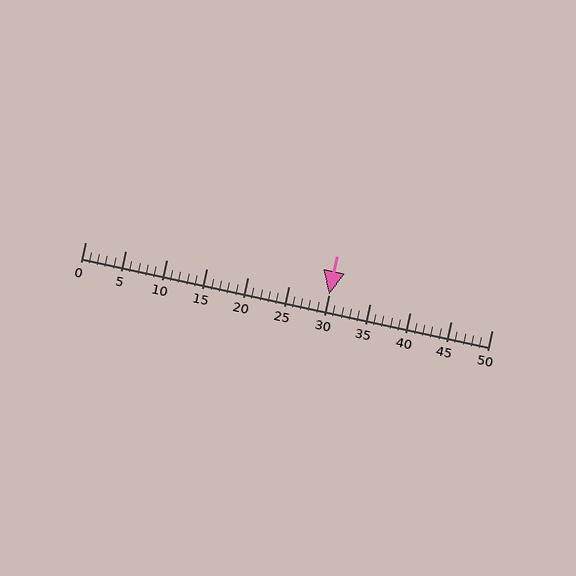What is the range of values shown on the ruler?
The ruler shows values from 0 to 50.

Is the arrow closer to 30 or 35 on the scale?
The arrow is closer to 30.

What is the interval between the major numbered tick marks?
The major tick marks are spaced 5 units apart.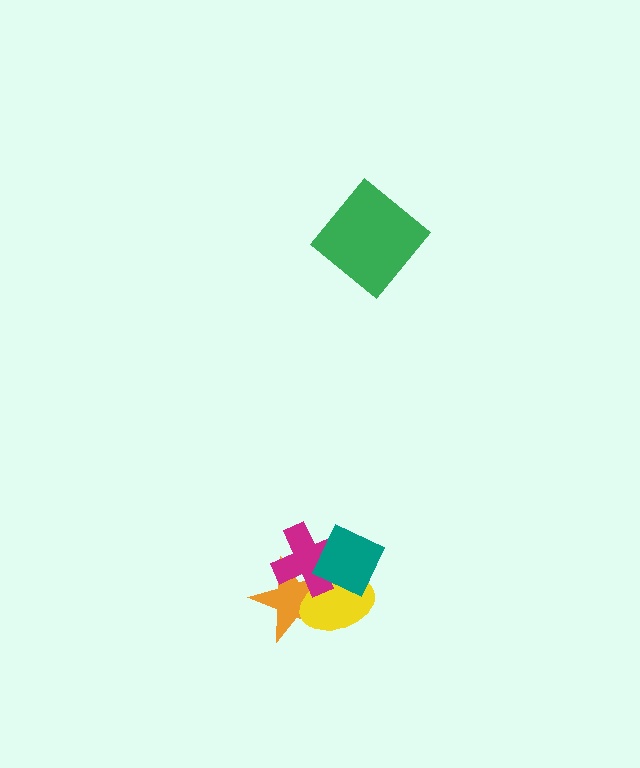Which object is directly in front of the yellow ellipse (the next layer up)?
The magenta cross is directly in front of the yellow ellipse.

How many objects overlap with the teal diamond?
3 objects overlap with the teal diamond.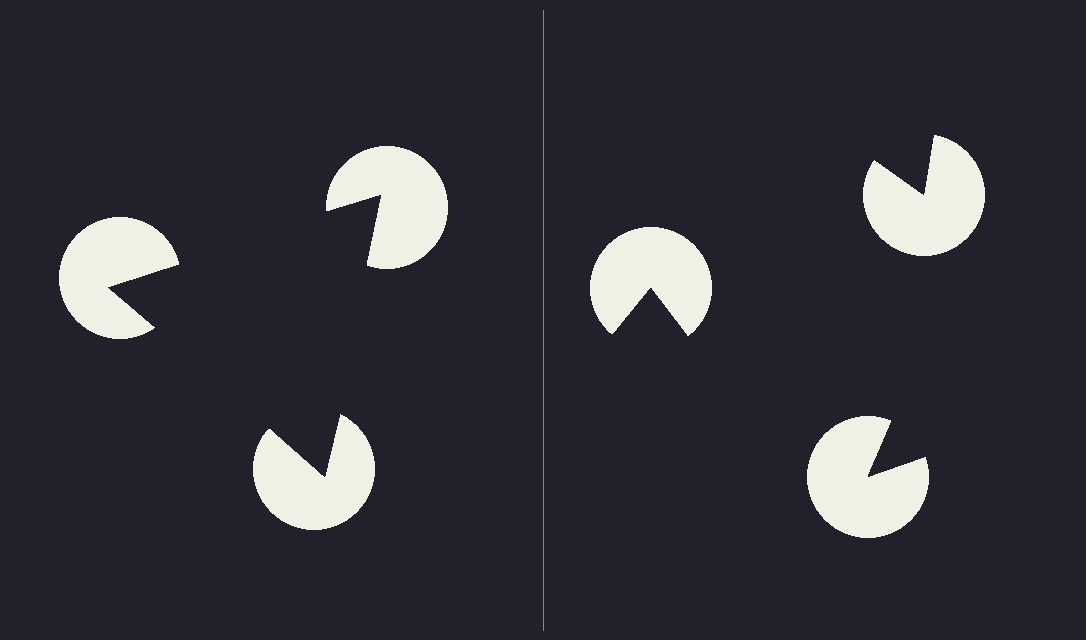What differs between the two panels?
The pac-man discs are positioned identically on both sides; only the wedge orientations differ. On the left they align to a triangle; on the right they are misaligned.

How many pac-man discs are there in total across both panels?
6 — 3 on each side.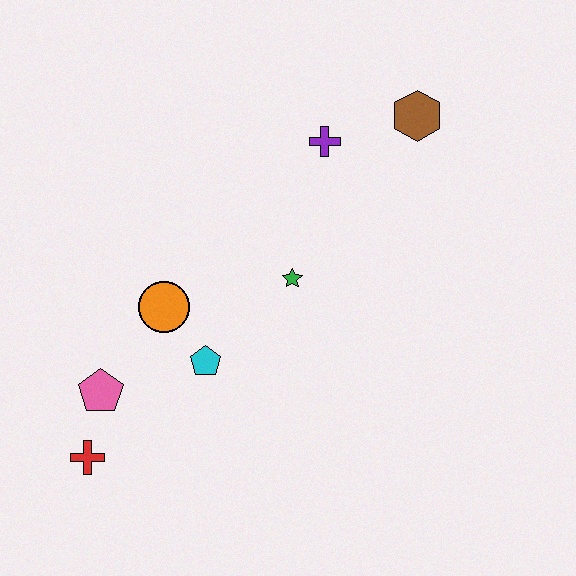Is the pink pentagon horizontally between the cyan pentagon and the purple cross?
No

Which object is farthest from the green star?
The red cross is farthest from the green star.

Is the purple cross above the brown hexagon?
No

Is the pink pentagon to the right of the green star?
No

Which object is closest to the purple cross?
The brown hexagon is closest to the purple cross.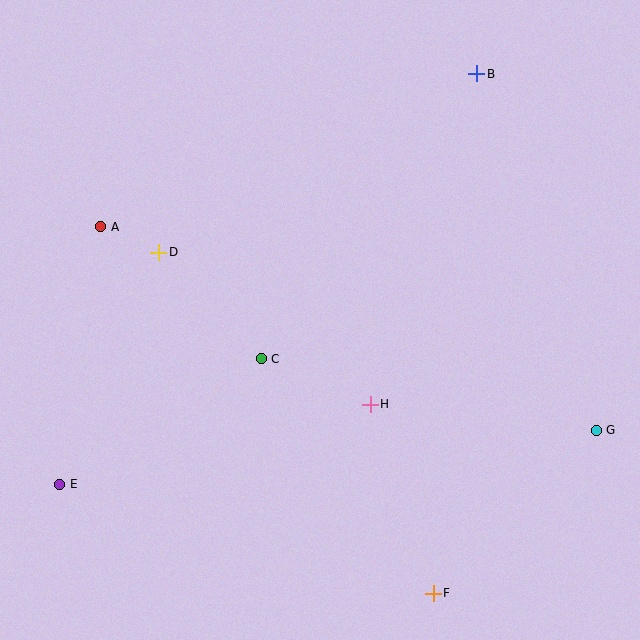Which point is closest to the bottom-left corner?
Point E is closest to the bottom-left corner.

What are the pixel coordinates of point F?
Point F is at (433, 593).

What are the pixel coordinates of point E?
Point E is at (60, 484).